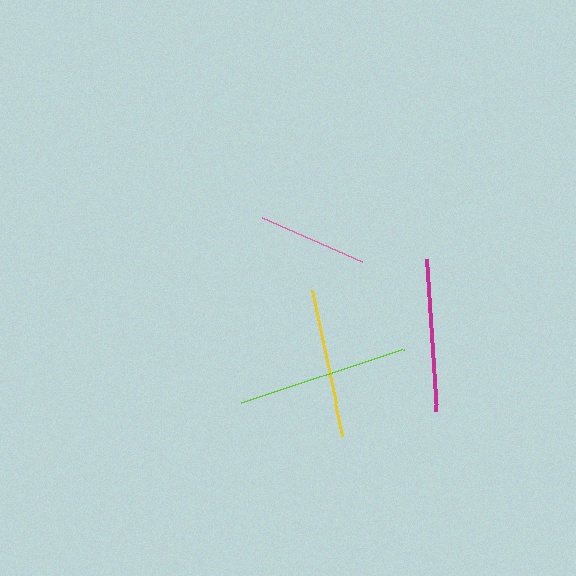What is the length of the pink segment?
The pink segment is approximately 108 pixels long.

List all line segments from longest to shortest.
From longest to shortest: lime, magenta, yellow, pink.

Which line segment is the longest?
The lime line is the longest at approximately 172 pixels.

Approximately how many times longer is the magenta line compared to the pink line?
The magenta line is approximately 1.4 times the length of the pink line.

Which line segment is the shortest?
The pink line is the shortest at approximately 108 pixels.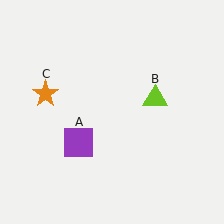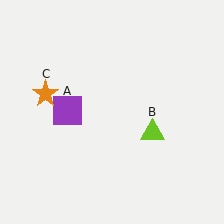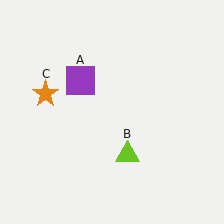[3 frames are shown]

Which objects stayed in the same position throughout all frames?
Orange star (object C) remained stationary.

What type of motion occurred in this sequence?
The purple square (object A), lime triangle (object B) rotated clockwise around the center of the scene.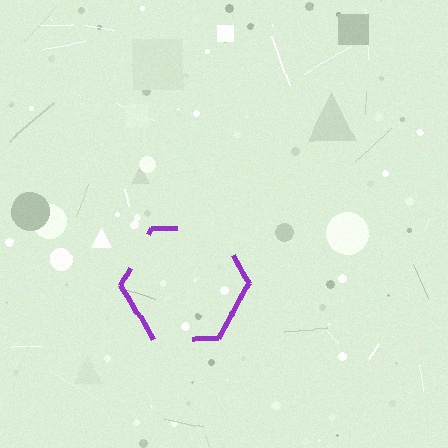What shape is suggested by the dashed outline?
The dashed outline suggests a hexagon.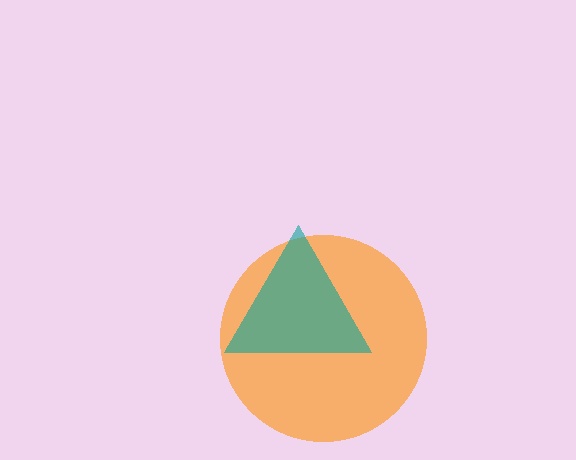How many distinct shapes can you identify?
There are 2 distinct shapes: an orange circle, a teal triangle.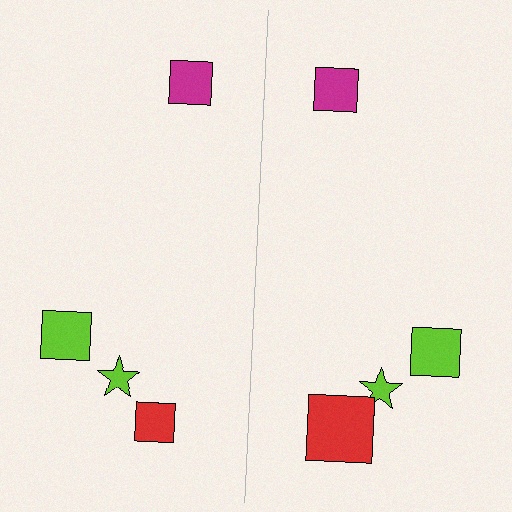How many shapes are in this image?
There are 8 shapes in this image.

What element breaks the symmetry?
The red square on the right side has a different size than its mirror counterpart.